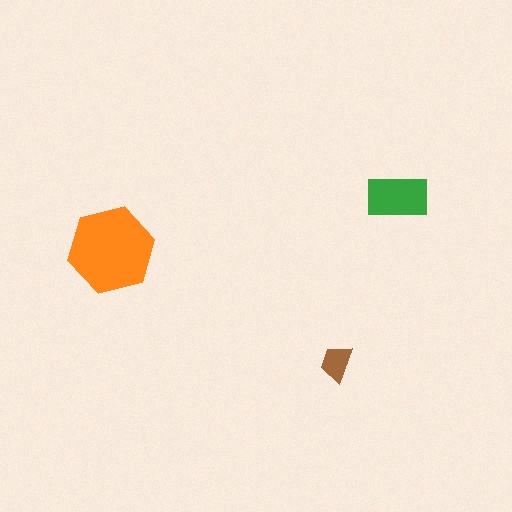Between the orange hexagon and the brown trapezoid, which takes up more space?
The orange hexagon.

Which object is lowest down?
The brown trapezoid is bottommost.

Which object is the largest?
The orange hexagon.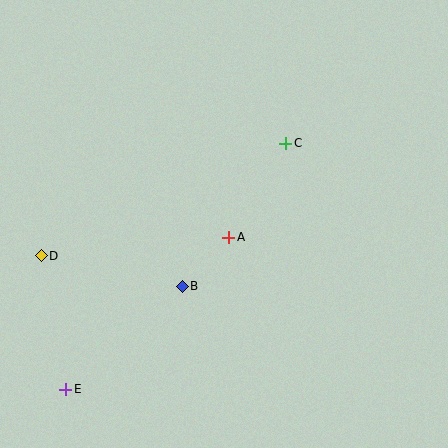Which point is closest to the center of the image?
Point A at (229, 237) is closest to the center.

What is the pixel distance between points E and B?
The distance between E and B is 155 pixels.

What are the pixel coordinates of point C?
Point C is at (286, 143).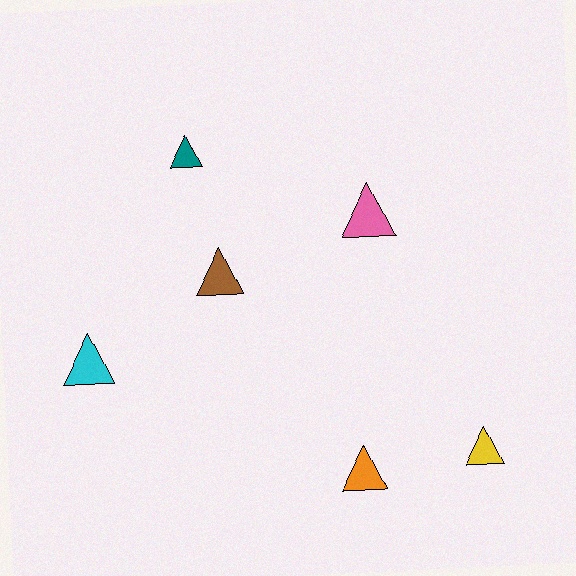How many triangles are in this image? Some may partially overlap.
There are 6 triangles.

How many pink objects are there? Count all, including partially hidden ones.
There is 1 pink object.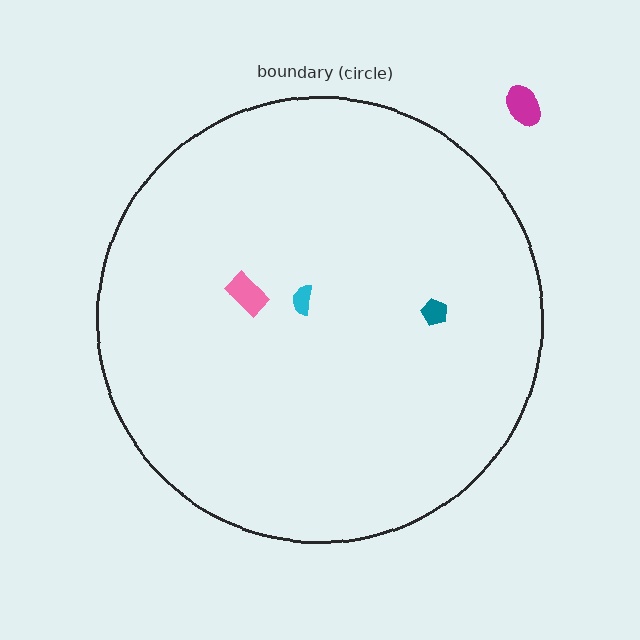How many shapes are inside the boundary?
3 inside, 1 outside.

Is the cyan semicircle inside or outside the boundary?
Inside.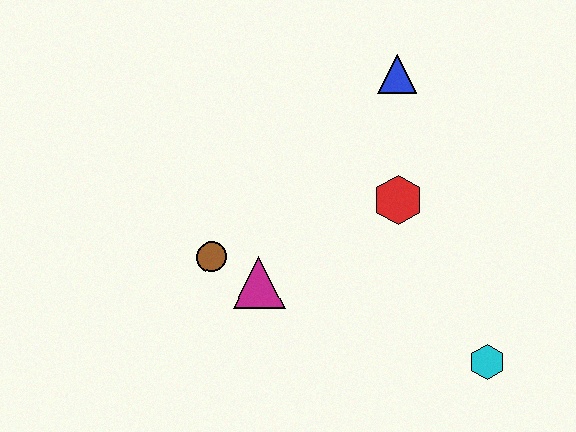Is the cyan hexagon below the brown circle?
Yes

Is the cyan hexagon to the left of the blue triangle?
No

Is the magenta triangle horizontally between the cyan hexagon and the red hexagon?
No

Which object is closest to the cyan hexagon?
The red hexagon is closest to the cyan hexagon.